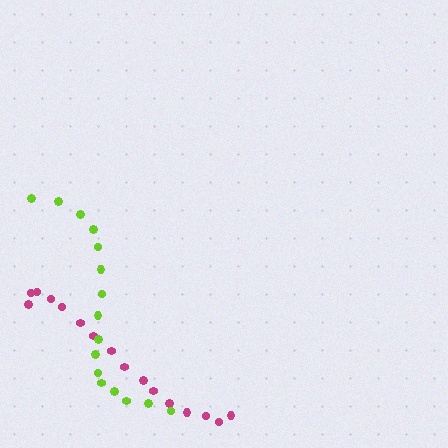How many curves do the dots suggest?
There are 2 distinct paths.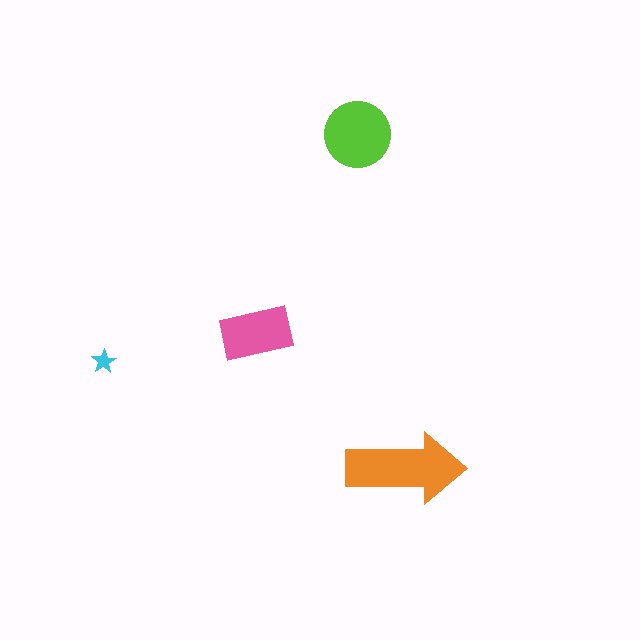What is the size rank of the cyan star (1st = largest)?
4th.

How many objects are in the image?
There are 4 objects in the image.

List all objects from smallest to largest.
The cyan star, the pink rectangle, the lime circle, the orange arrow.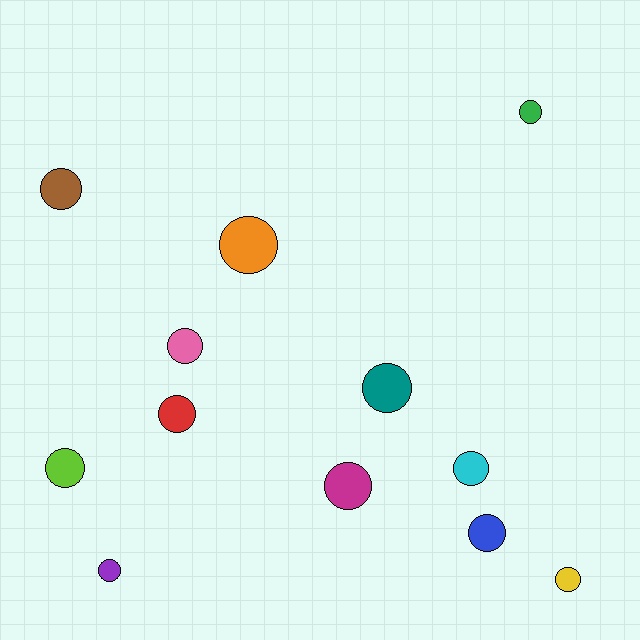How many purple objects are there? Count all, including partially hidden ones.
There is 1 purple object.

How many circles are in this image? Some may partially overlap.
There are 12 circles.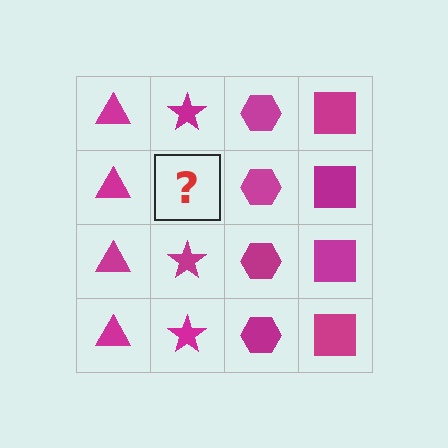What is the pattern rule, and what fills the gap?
The rule is that each column has a consistent shape. The gap should be filled with a magenta star.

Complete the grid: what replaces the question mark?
The question mark should be replaced with a magenta star.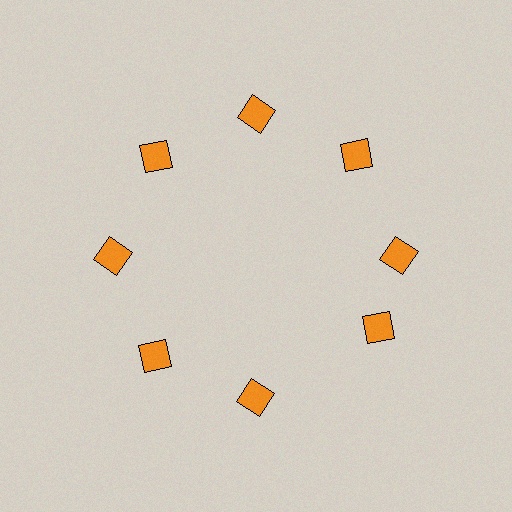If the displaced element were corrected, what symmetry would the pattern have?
It would have 8-fold rotational symmetry — the pattern would map onto itself every 45 degrees.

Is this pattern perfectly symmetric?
No. The 8 orange diamonds are arranged in a ring, but one element near the 4 o'clock position is rotated out of alignment along the ring, breaking the 8-fold rotational symmetry.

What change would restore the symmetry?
The symmetry would be restored by rotating it back into even spacing with its neighbors so that all 8 diamonds sit at equal angles and equal distance from the center.